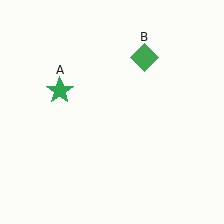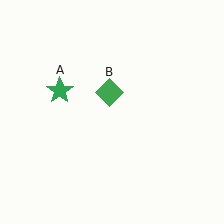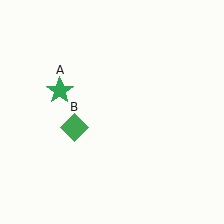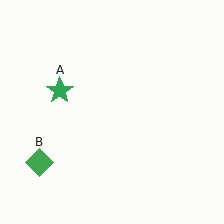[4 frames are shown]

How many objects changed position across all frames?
1 object changed position: green diamond (object B).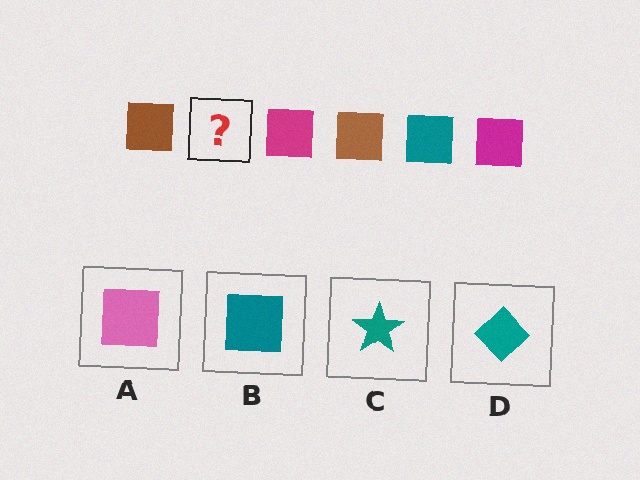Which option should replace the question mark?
Option B.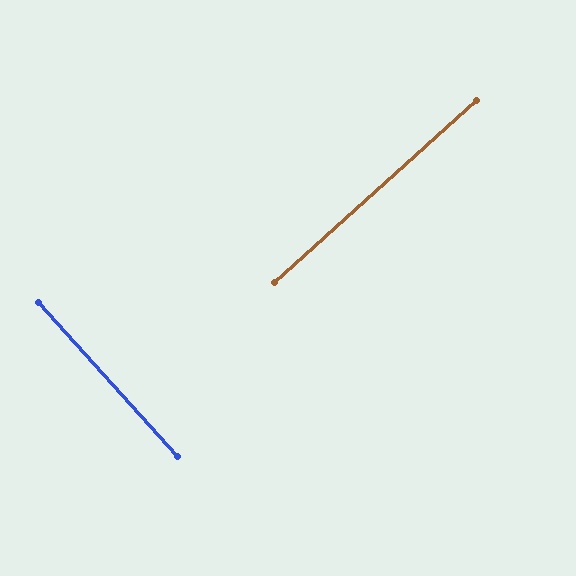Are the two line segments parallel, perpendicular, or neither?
Perpendicular — they meet at approximately 90°.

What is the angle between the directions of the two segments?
Approximately 90 degrees.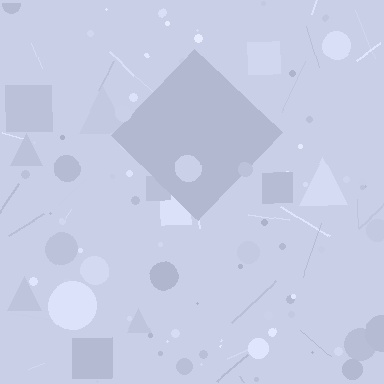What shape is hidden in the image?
A diamond is hidden in the image.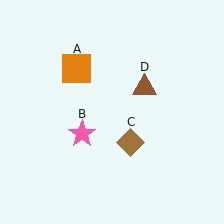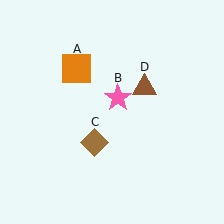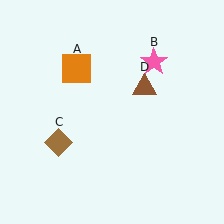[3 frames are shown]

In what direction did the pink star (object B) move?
The pink star (object B) moved up and to the right.